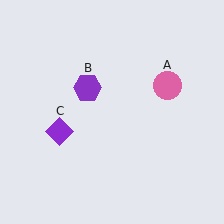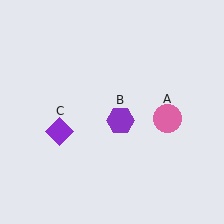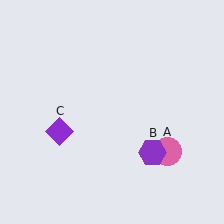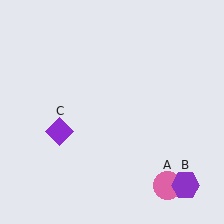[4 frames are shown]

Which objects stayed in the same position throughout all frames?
Purple diamond (object C) remained stationary.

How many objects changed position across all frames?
2 objects changed position: pink circle (object A), purple hexagon (object B).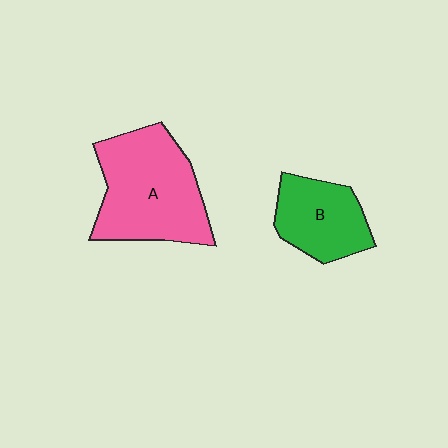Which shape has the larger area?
Shape A (pink).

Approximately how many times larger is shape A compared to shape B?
Approximately 1.7 times.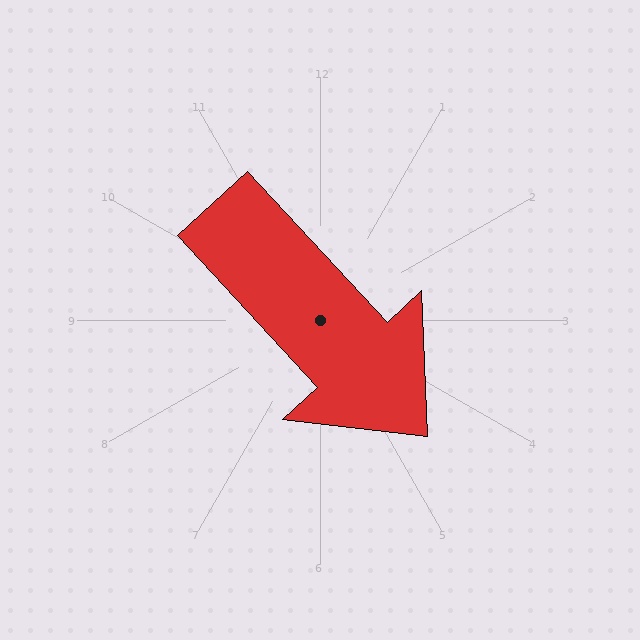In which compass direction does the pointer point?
Southeast.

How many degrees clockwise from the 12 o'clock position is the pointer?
Approximately 137 degrees.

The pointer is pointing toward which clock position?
Roughly 5 o'clock.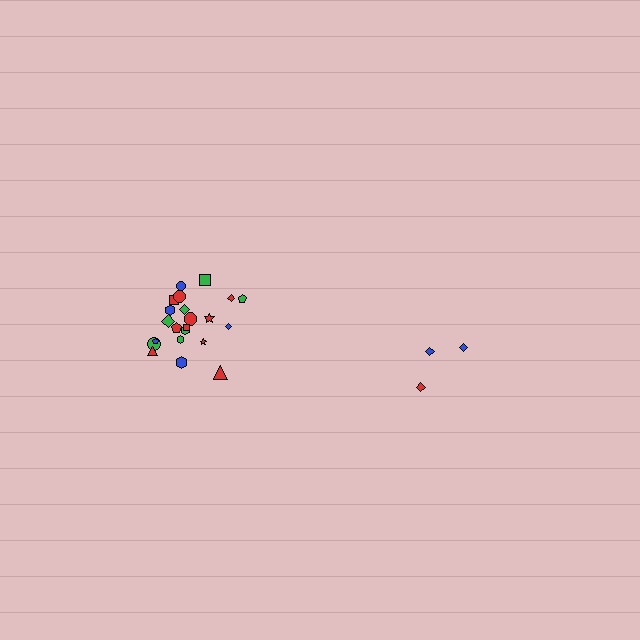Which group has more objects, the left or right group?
The left group.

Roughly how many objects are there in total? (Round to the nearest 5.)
Roughly 25 objects in total.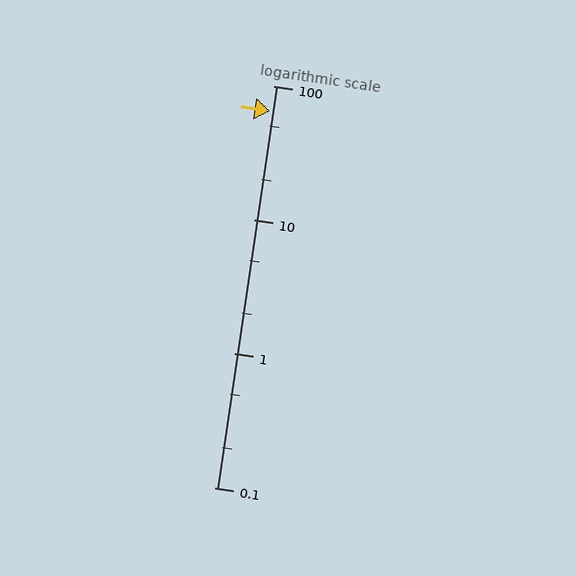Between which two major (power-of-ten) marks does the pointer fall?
The pointer is between 10 and 100.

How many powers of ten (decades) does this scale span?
The scale spans 3 decades, from 0.1 to 100.